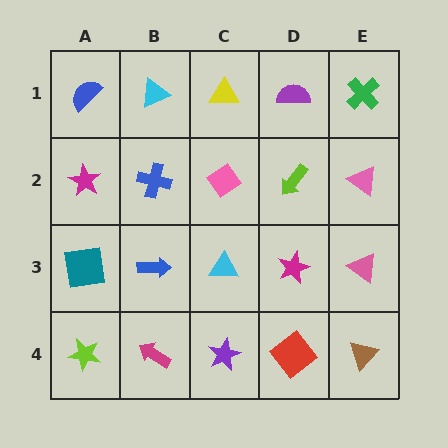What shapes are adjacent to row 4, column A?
A teal square (row 3, column A), a magenta arrow (row 4, column B).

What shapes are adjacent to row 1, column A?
A magenta star (row 2, column A), a cyan triangle (row 1, column B).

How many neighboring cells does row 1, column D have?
3.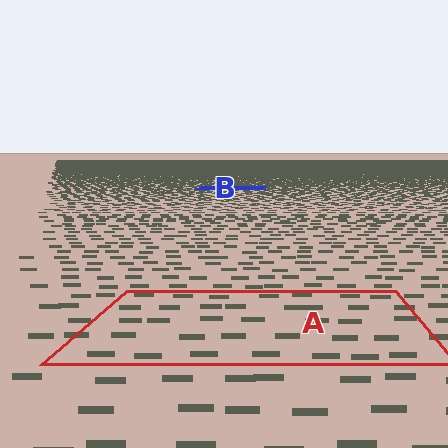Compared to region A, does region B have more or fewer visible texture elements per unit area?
Region B has more texture elements per unit area — they are packed more densely because it is farther away.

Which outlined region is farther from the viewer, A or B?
Region B is farther from the viewer — the texture elements inside it appear smaller and more densely packed.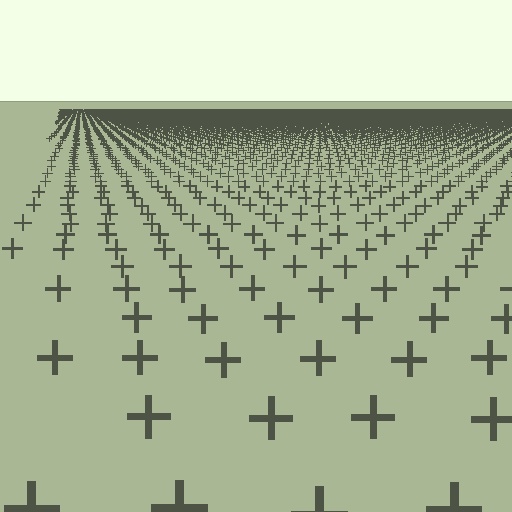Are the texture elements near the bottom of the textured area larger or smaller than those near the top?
Larger. Near the bottom, elements are closer to the viewer and appear at a bigger on-screen size.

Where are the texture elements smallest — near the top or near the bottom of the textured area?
Near the top.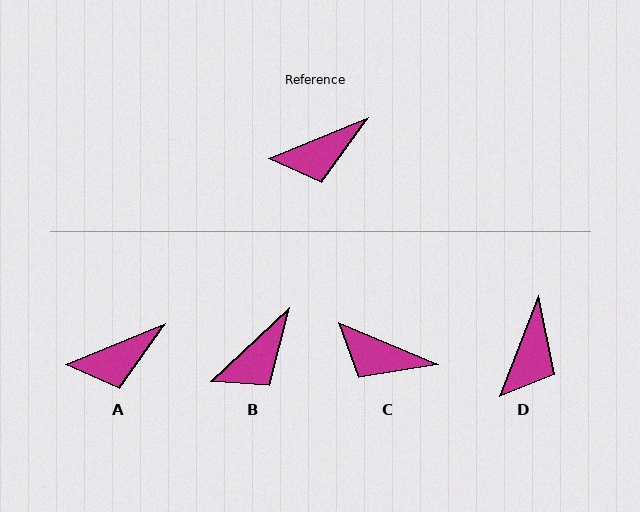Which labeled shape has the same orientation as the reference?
A.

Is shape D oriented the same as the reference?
No, it is off by about 47 degrees.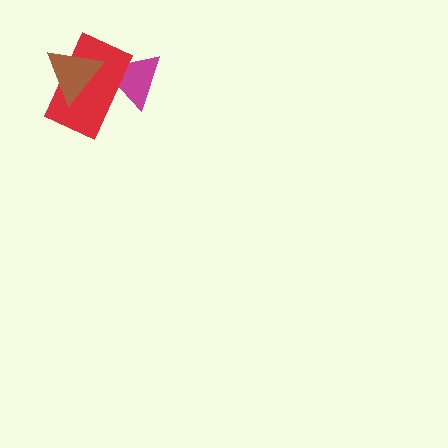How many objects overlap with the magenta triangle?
1 object overlaps with the magenta triangle.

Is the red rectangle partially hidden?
Yes, it is partially covered by another shape.